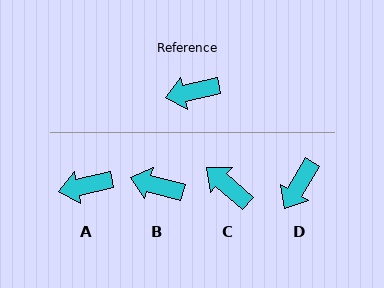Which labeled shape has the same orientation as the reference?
A.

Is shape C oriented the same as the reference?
No, it is off by about 53 degrees.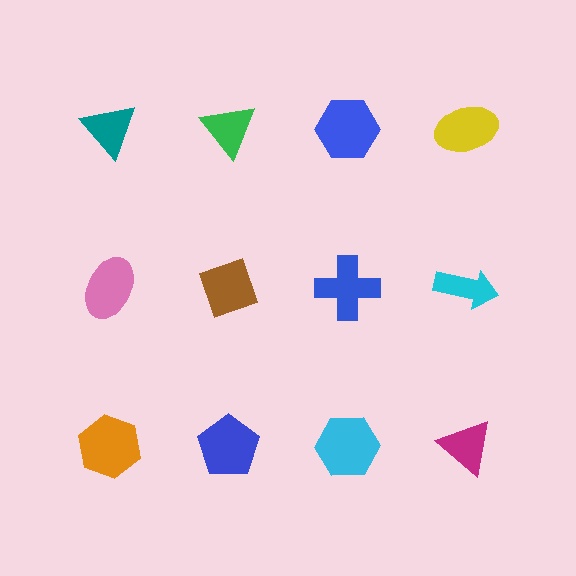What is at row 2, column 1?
A pink ellipse.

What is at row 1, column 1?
A teal triangle.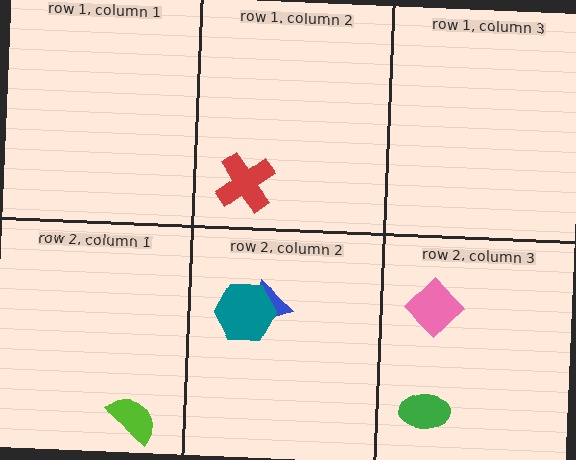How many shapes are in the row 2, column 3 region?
2.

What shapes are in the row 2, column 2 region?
The blue triangle, the teal hexagon.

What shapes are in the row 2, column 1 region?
The lime semicircle.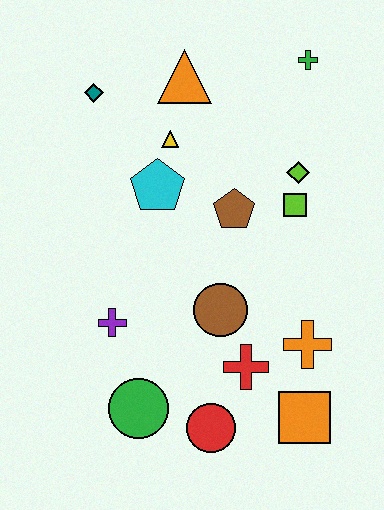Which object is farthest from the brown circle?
The green cross is farthest from the brown circle.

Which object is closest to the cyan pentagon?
The yellow triangle is closest to the cyan pentagon.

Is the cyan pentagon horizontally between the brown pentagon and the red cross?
No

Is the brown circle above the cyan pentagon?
No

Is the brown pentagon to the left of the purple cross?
No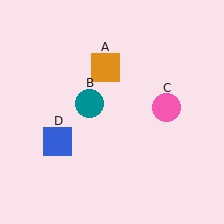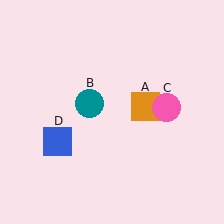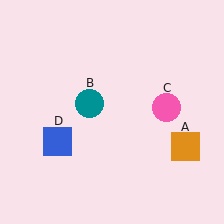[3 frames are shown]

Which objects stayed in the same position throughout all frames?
Teal circle (object B) and pink circle (object C) and blue square (object D) remained stationary.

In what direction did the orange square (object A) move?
The orange square (object A) moved down and to the right.